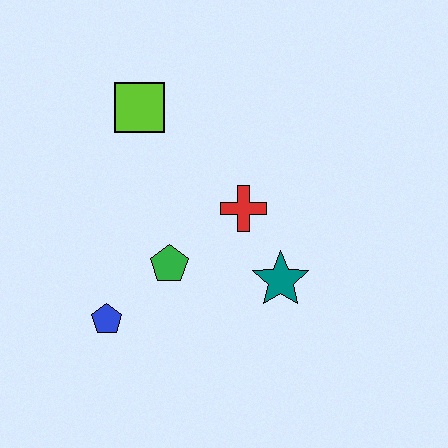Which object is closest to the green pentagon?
The blue pentagon is closest to the green pentagon.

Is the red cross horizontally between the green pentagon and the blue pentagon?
No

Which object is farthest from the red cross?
The blue pentagon is farthest from the red cross.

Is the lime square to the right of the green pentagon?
No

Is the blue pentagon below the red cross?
Yes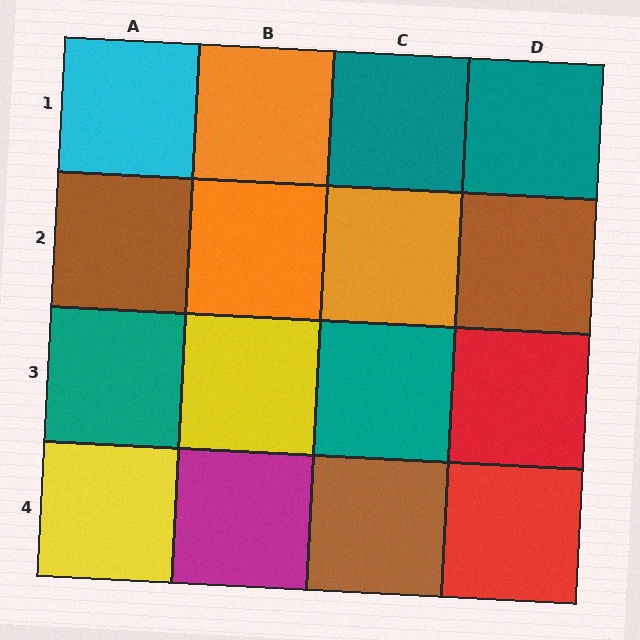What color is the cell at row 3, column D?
Red.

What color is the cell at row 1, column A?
Cyan.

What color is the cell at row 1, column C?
Teal.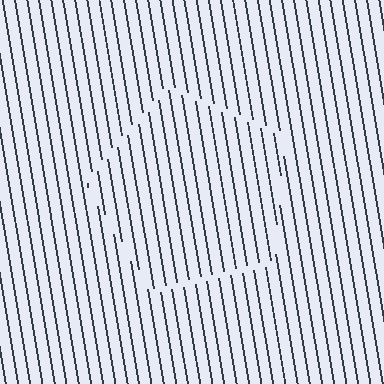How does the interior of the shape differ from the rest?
The interior of the shape contains the same grating, shifted by half a period — the contour is defined by the phase discontinuity where line-ends from the inner and outer gratings abut.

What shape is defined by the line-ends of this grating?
An illusory pentagon. The interior of the shape contains the same grating, shifted by half a period — the contour is defined by the phase discontinuity where line-ends from the inner and outer gratings abut.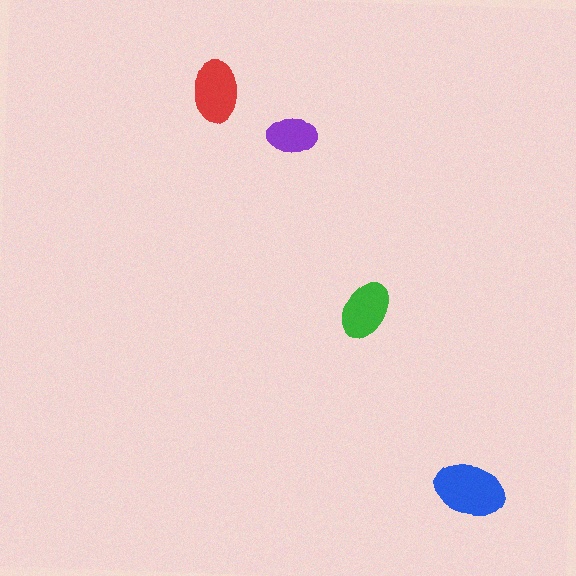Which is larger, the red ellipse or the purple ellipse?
The red one.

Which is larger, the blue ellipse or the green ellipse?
The blue one.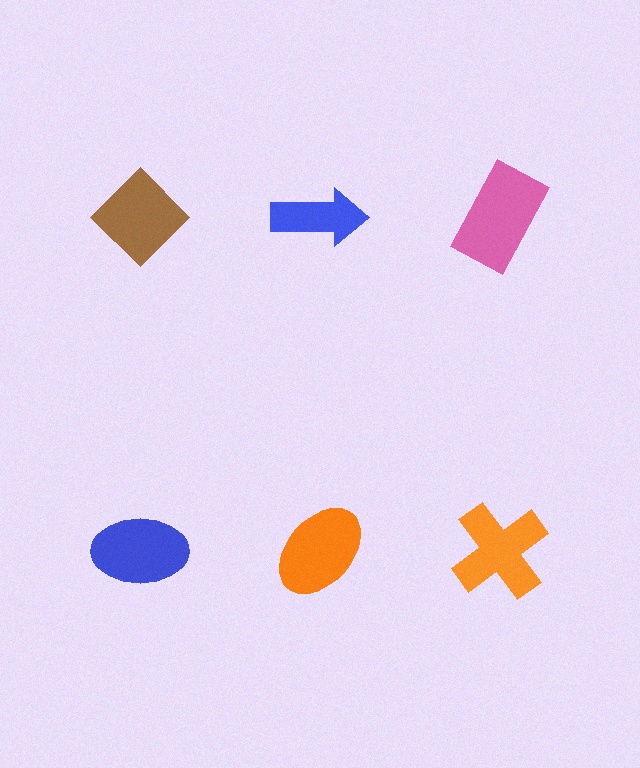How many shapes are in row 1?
3 shapes.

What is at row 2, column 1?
A blue ellipse.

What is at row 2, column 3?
An orange cross.